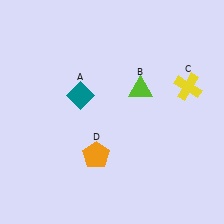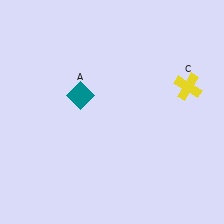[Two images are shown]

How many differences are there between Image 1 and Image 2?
There are 2 differences between the two images.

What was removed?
The orange pentagon (D), the lime triangle (B) were removed in Image 2.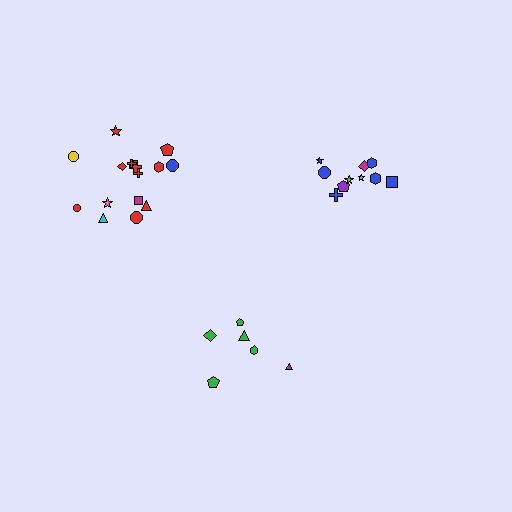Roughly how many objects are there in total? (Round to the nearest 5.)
Roughly 30 objects in total.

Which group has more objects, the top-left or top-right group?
The top-left group.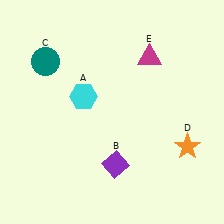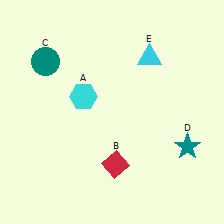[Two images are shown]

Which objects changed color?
B changed from purple to red. D changed from orange to teal. E changed from magenta to cyan.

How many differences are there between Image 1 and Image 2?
There are 3 differences between the two images.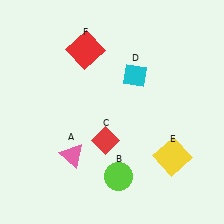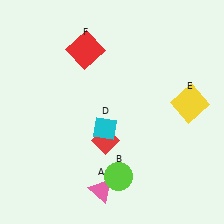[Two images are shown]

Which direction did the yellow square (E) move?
The yellow square (E) moved up.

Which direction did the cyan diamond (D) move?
The cyan diamond (D) moved down.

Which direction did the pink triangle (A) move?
The pink triangle (A) moved down.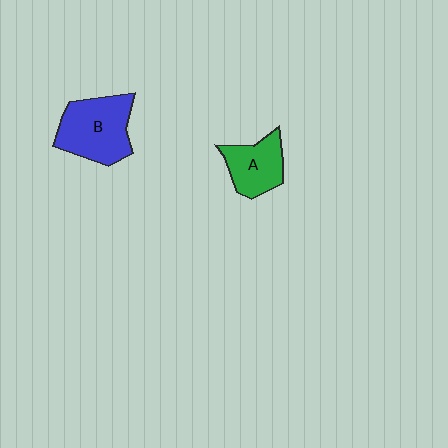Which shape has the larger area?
Shape B (blue).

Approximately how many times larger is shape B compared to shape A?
Approximately 1.5 times.